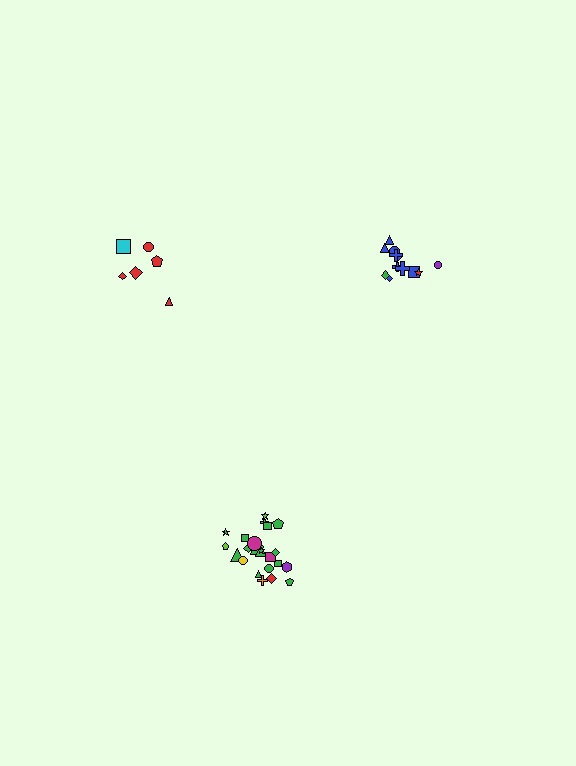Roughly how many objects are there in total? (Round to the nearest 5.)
Roughly 45 objects in total.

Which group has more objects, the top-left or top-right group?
The top-right group.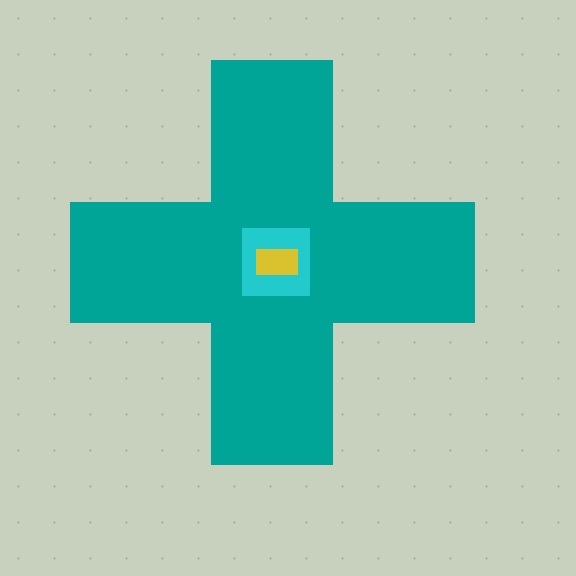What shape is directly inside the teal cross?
The cyan square.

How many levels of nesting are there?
3.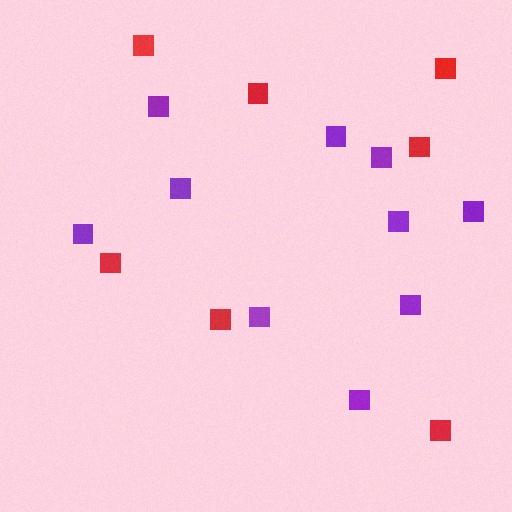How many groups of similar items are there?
There are 2 groups: one group of red squares (7) and one group of purple squares (10).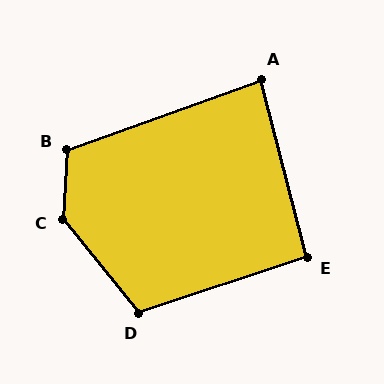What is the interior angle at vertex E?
Approximately 94 degrees (approximately right).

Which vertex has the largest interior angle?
C, at approximately 137 degrees.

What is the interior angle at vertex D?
Approximately 111 degrees (obtuse).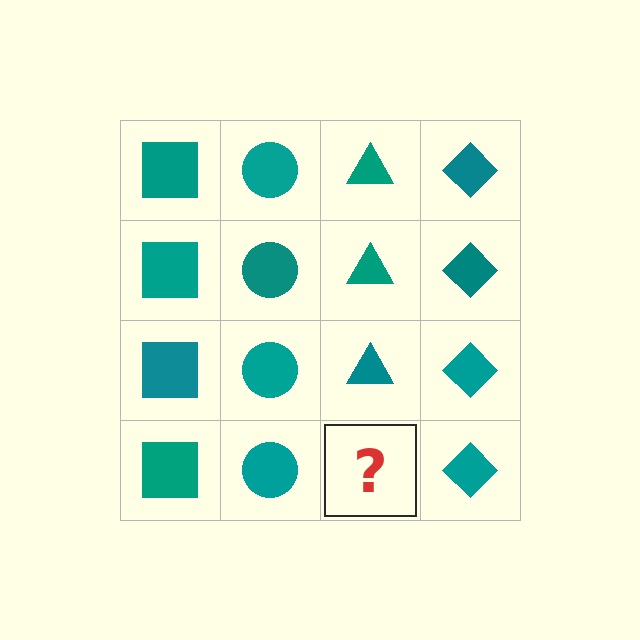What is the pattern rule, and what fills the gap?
The rule is that each column has a consistent shape. The gap should be filled with a teal triangle.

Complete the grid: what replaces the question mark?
The question mark should be replaced with a teal triangle.